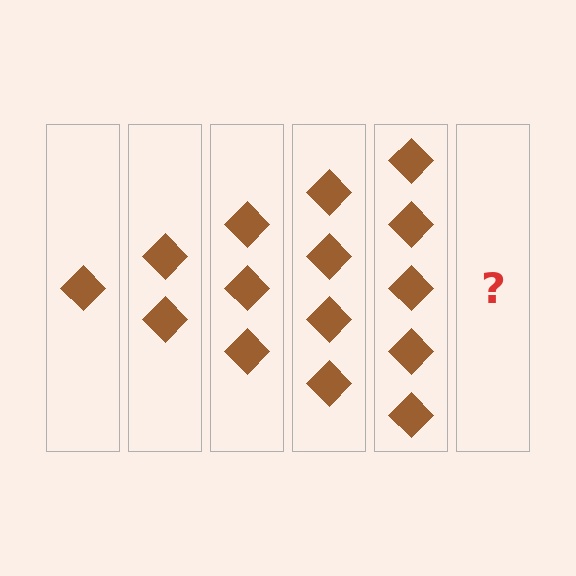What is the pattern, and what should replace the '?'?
The pattern is that each step adds one more diamond. The '?' should be 6 diamonds.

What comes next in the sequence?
The next element should be 6 diamonds.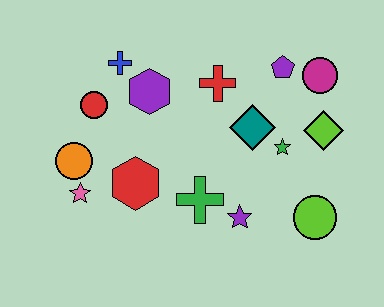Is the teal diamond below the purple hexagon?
Yes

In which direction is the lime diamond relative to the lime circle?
The lime diamond is above the lime circle.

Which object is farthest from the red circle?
The lime circle is farthest from the red circle.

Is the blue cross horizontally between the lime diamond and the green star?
No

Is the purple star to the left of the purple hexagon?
No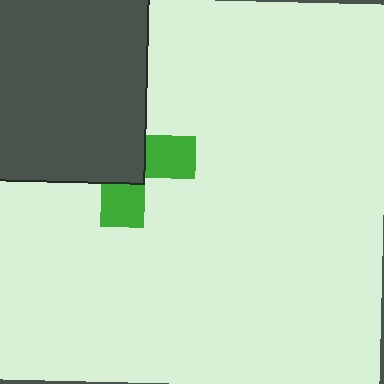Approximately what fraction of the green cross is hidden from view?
Roughly 61% of the green cross is hidden behind the dark gray square.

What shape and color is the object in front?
The object in front is a dark gray square.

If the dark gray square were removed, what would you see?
You would see the complete green cross.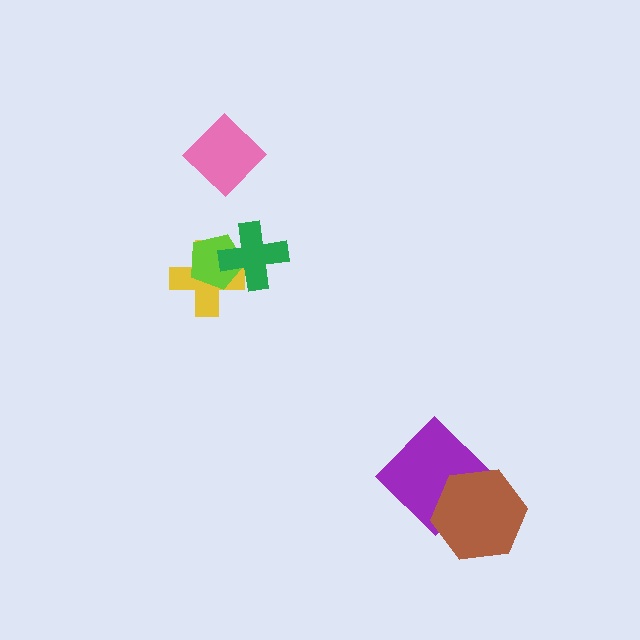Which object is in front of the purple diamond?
The brown hexagon is in front of the purple diamond.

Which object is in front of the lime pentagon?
The green cross is in front of the lime pentagon.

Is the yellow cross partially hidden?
Yes, it is partially covered by another shape.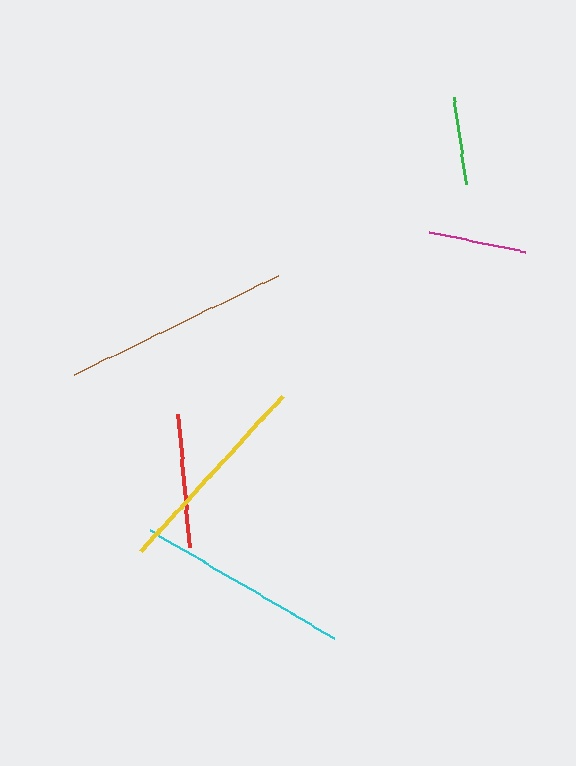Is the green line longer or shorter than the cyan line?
The cyan line is longer than the green line.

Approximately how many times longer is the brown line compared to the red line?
The brown line is approximately 1.7 times the length of the red line.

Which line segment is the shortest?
The green line is the shortest at approximately 88 pixels.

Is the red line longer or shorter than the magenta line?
The red line is longer than the magenta line.